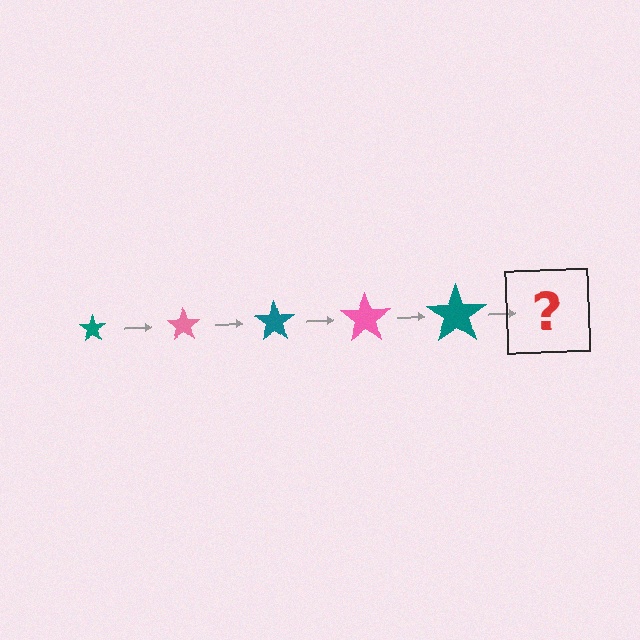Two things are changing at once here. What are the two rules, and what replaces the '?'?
The two rules are that the star grows larger each step and the color cycles through teal and pink. The '?' should be a pink star, larger than the previous one.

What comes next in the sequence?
The next element should be a pink star, larger than the previous one.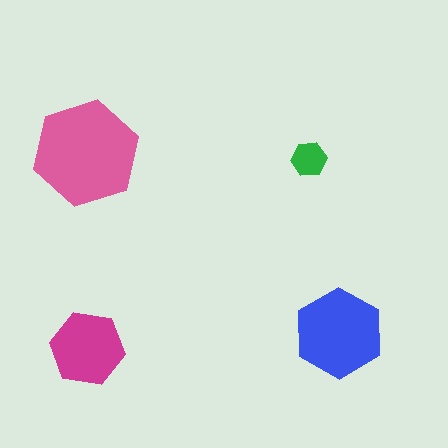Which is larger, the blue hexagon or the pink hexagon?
The pink one.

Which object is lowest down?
The magenta hexagon is bottommost.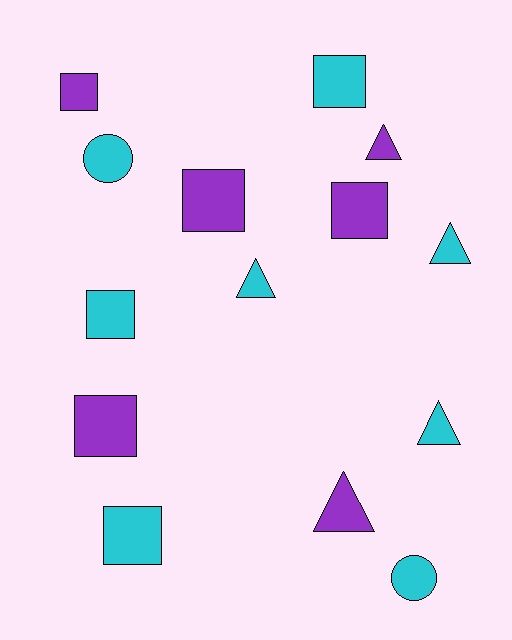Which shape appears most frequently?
Square, with 7 objects.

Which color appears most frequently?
Cyan, with 8 objects.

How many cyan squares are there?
There are 3 cyan squares.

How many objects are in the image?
There are 14 objects.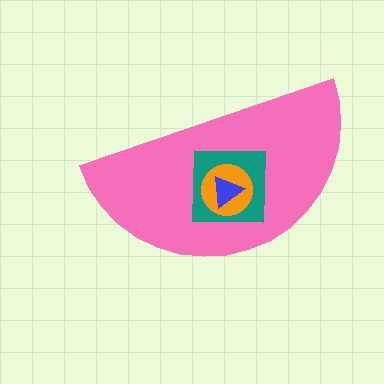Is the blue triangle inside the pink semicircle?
Yes.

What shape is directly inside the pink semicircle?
The teal square.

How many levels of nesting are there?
4.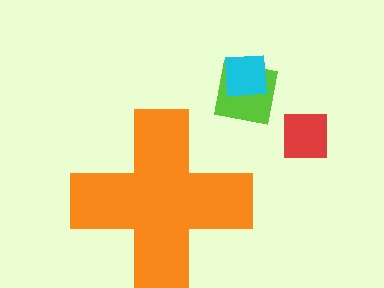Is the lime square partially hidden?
No, the lime square is fully visible.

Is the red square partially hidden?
No, the red square is fully visible.